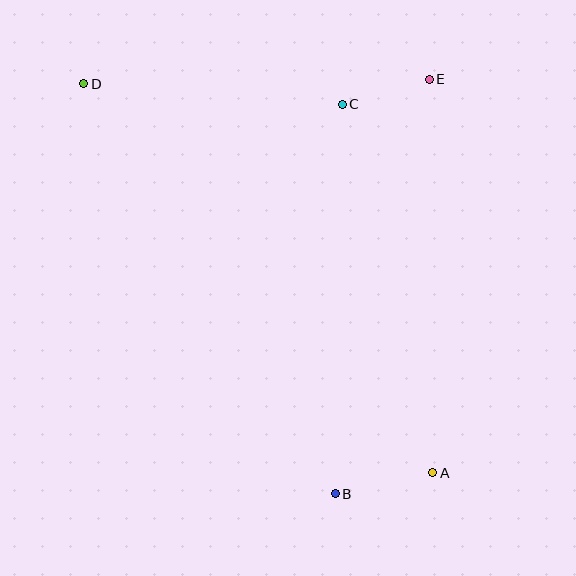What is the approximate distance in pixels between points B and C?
The distance between B and C is approximately 390 pixels.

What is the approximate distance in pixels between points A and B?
The distance between A and B is approximately 99 pixels.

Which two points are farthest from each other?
Points A and D are farthest from each other.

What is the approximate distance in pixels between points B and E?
The distance between B and E is approximately 425 pixels.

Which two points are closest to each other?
Points C and E are closest to each other.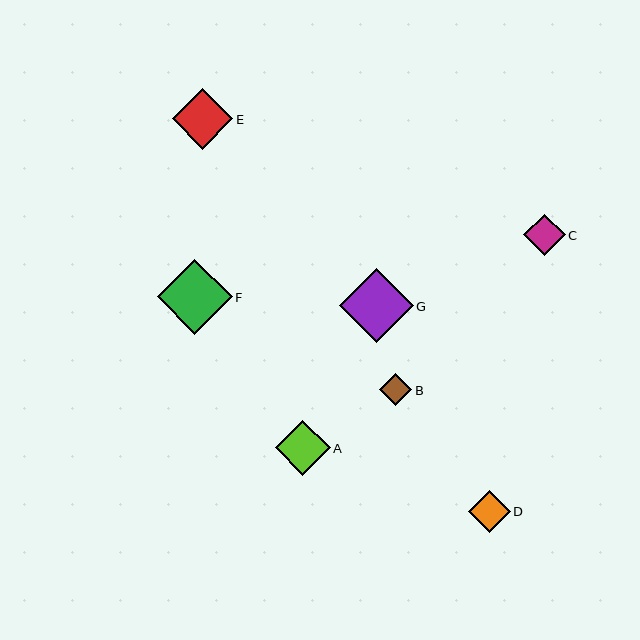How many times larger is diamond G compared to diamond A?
Diamond G is approximately 1.3 times the size of diamond A.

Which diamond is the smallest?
Diamond B is the smallest with a size of approximately 32 pixels.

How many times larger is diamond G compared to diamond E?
Diamond G is approximately 1.2 times the size of diamond E.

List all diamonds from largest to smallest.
From largest to smallest: F, G, E, A, D, C, B.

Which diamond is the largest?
Diamond F is the largest with a size of approximately 75 pixels.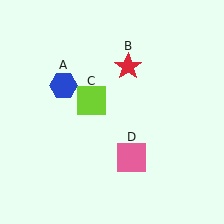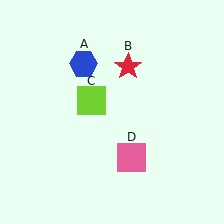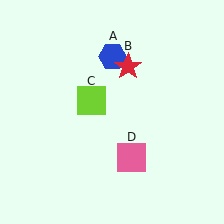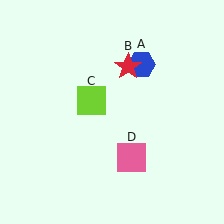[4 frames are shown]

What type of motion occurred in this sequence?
The blue hexagon (object A) rotated clockwise around the center of the scene.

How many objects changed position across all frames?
1 object changed position: blue hexagon (object A).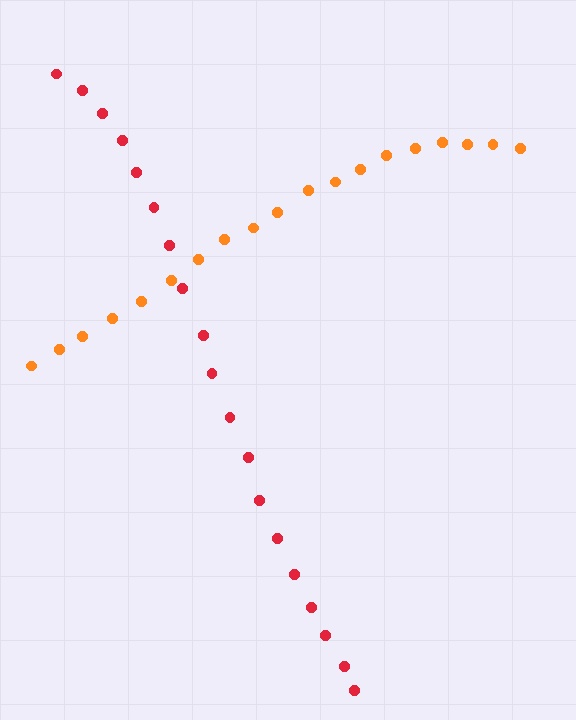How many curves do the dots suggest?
There are 2 distinct paths.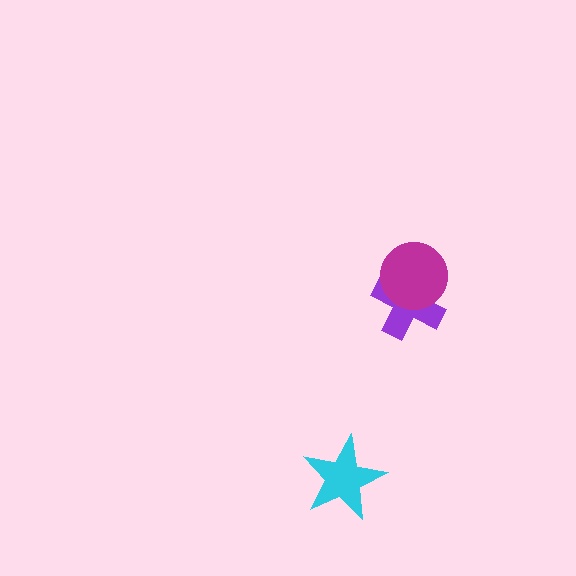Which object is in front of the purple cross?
The magenta circle is in front of the purple cross.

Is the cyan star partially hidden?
No, no other shape covers it.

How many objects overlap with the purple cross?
1 object overlaps with the purple cross.